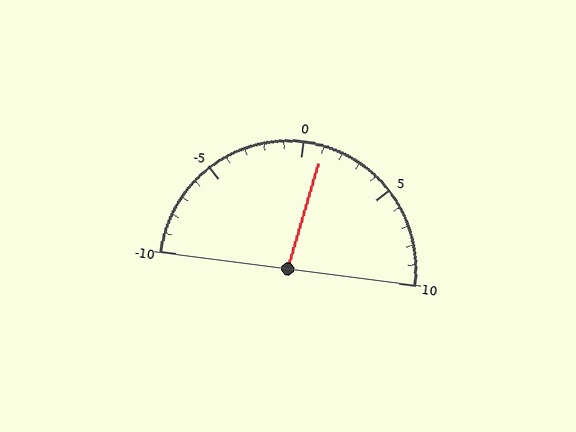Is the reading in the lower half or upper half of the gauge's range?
The reading is in the upper half of the range (-10 to 10).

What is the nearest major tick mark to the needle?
The nearest major tick mark is 0.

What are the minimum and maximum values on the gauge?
The gauge ranges from -10 to 10.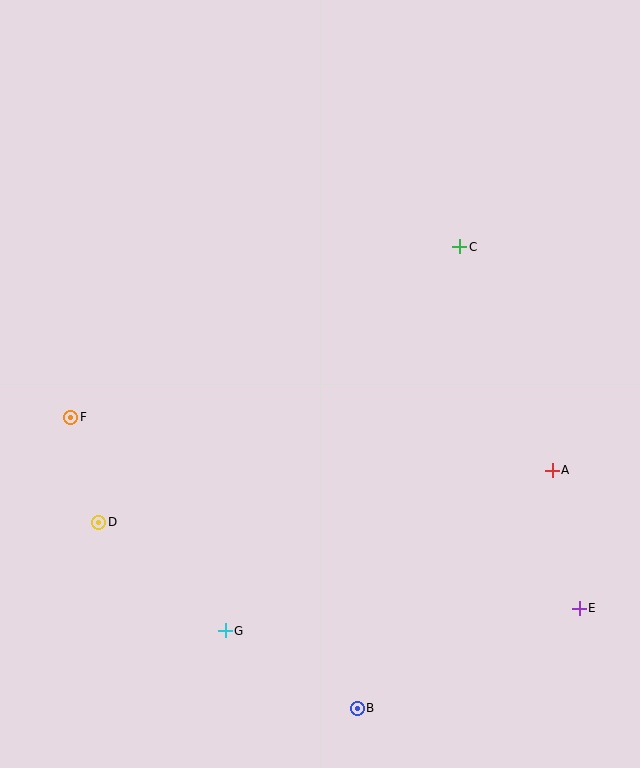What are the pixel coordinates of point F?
Point F is at (71, 417).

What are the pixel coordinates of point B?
Point B is at (357, 708).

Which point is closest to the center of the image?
Point C at (460, 247) is closest to the center.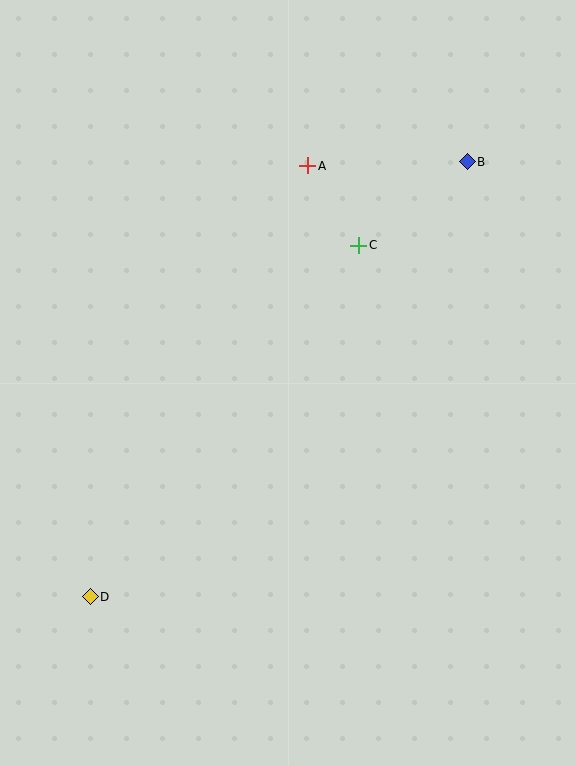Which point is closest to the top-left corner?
Point A is closest to the top-left corner.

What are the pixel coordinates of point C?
Point C is at (359, 245).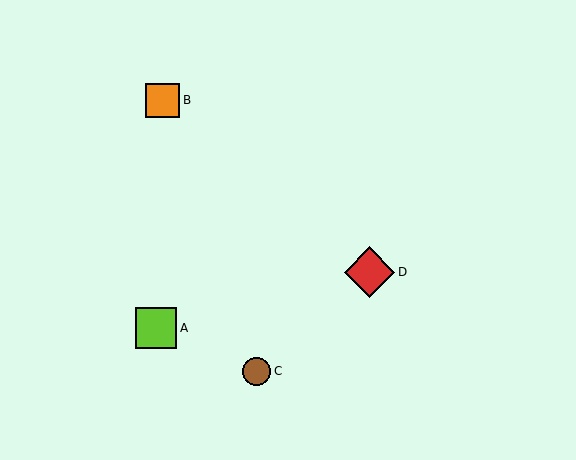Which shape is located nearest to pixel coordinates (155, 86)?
The orange square (labeled B) at (163, 100) is nearest to that location.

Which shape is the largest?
The red diamond (labeled D) is the largest.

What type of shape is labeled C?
Shape C is a brown circle.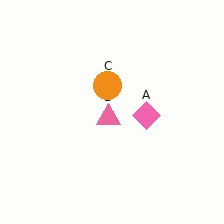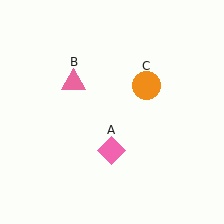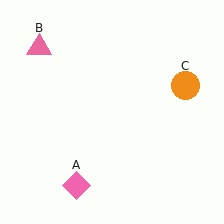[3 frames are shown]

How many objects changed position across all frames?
3 objects changed position: pink diamond (object A), pink triangle (object B), orange circle (object C).